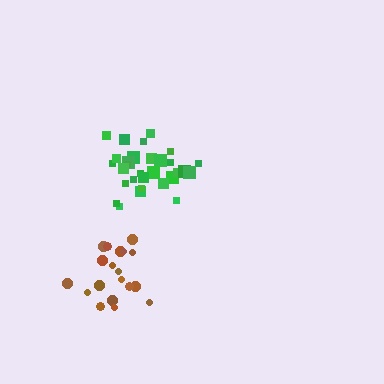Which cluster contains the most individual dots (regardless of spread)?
Green (30).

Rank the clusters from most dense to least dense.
green, brown.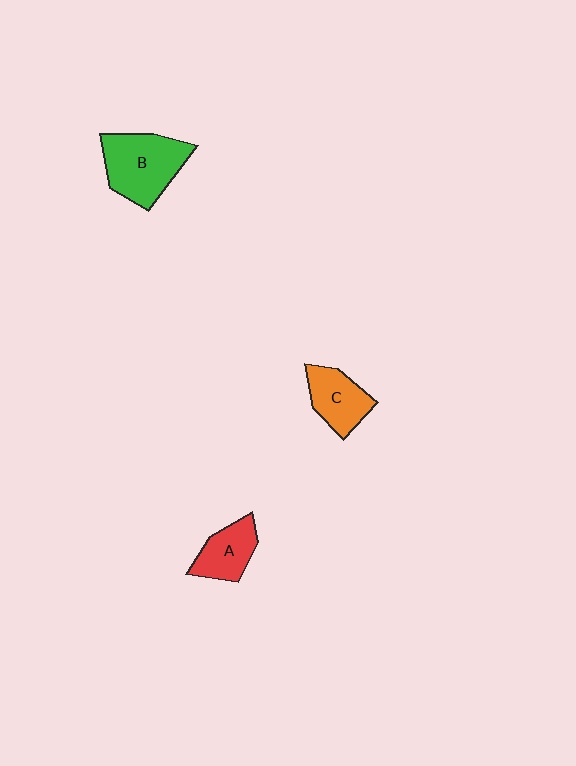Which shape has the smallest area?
Shape A (red).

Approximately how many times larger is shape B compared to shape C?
Approximately 1.6 times.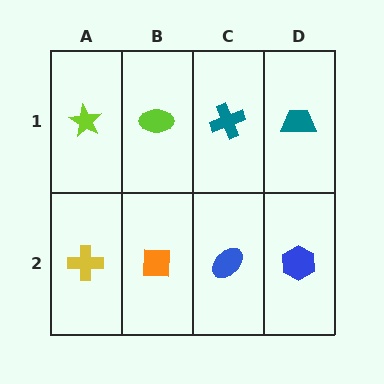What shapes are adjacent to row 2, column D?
A teal trapezoid (row 1, column D), a blue ellipse (row 2, column C).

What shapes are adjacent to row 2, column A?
A lime star (row 1, column A), an orange square (row 2, column B).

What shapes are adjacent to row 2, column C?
A teal cross (row 1, column C), an orange square (row 2, column B), a blue hexagon (row 2, column D).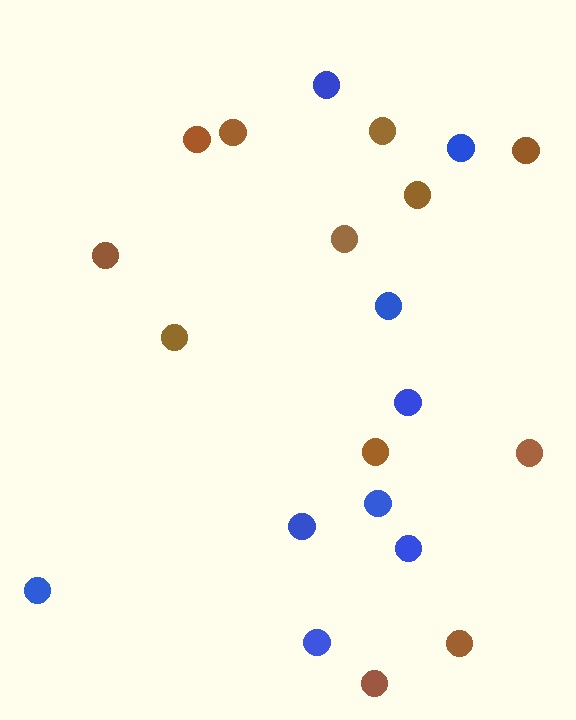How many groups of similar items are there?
There are 2 groups: one group of blue circles (9) and one group of brown circles (12).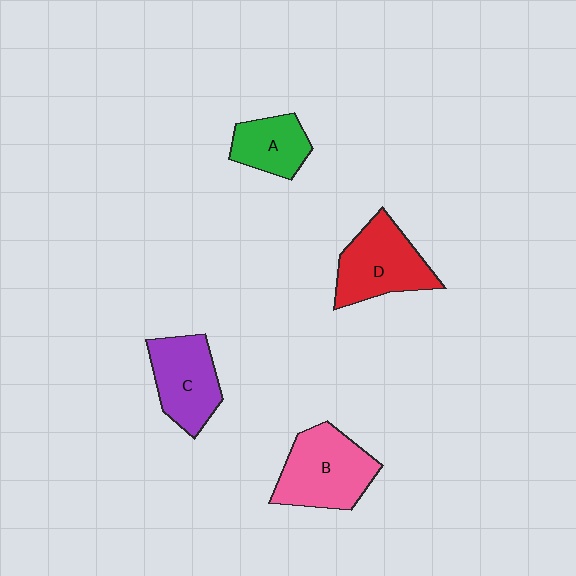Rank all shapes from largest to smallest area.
From largest to smallest: B (pink), D (red), C (purple), A (green).